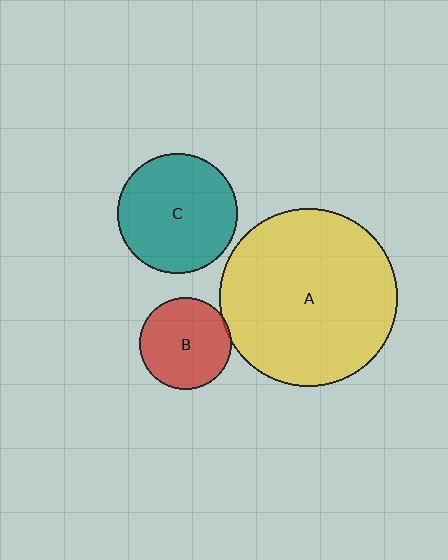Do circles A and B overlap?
Yes.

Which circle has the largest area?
Circle A (yellow).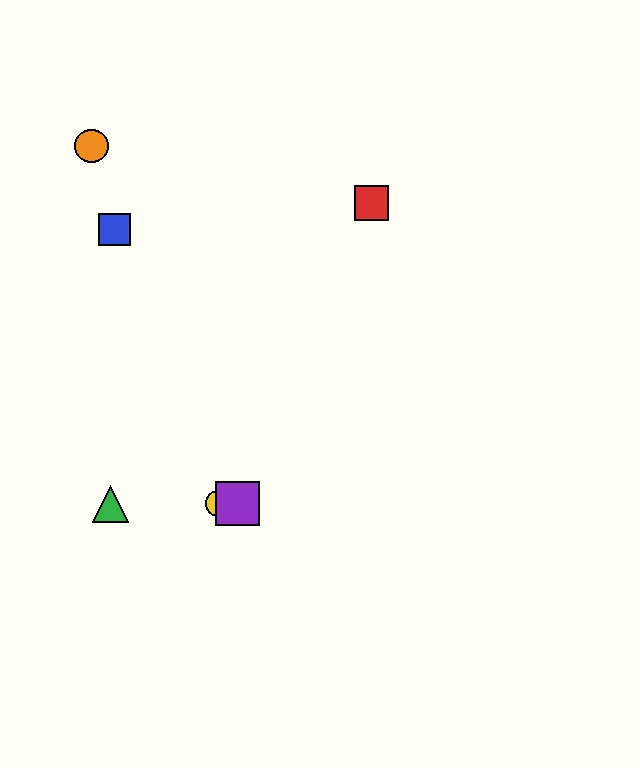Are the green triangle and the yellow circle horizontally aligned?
Yes, both are at y≈504.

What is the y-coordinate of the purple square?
The purple square is at y≈504.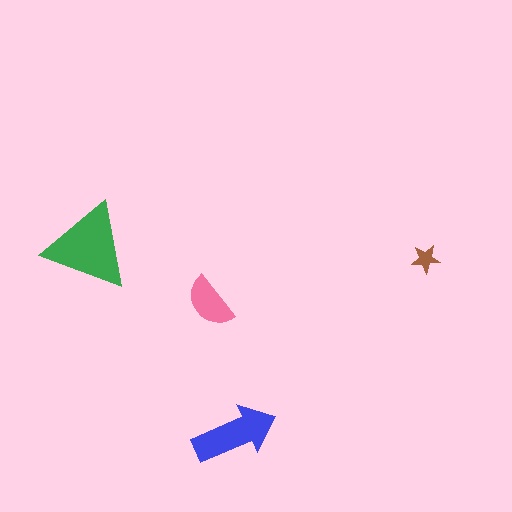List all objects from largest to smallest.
The green triangle, the blue arrow, the pink semicircle, the brown star.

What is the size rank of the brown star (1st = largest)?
4th.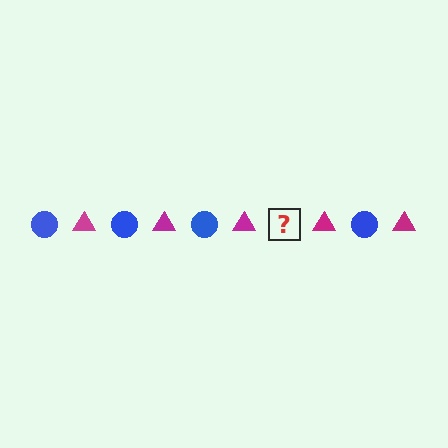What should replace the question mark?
The question mark should be replaced with a blue circle.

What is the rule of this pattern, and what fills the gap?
The rule is that the pattern alternates between blue circle and magenta triangle. The gap should be filled with a blue circle.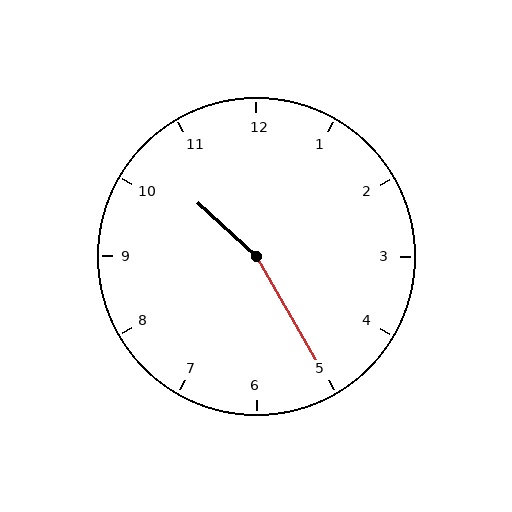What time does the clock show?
10:25.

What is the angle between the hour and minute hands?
Approximately 162 degrees.